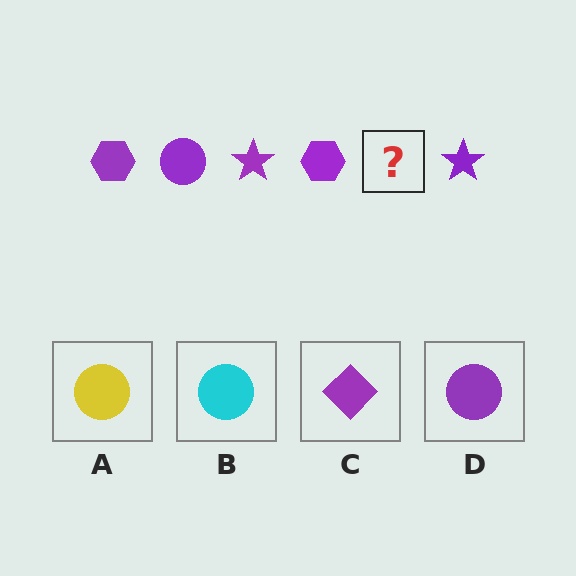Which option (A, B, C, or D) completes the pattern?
D.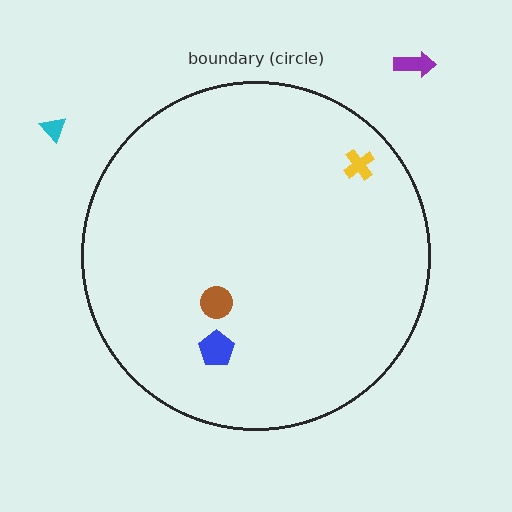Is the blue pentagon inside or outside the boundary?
Inside.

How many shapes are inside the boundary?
3 inside, 2 outside.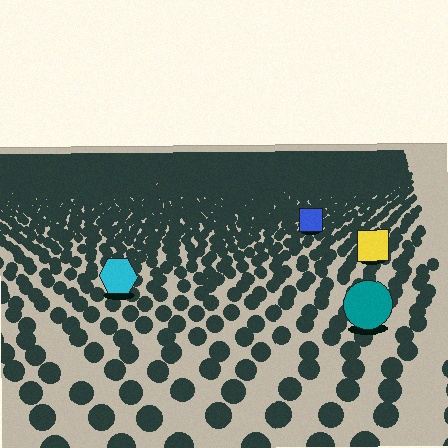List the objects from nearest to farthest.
From nearest to farthest: the teal circle, the cyan hexagon, the yellow square, the blue square.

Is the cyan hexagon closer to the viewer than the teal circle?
No. The teal circle is closer — you can tell from the texture gradient: the ground texture is coarser near it.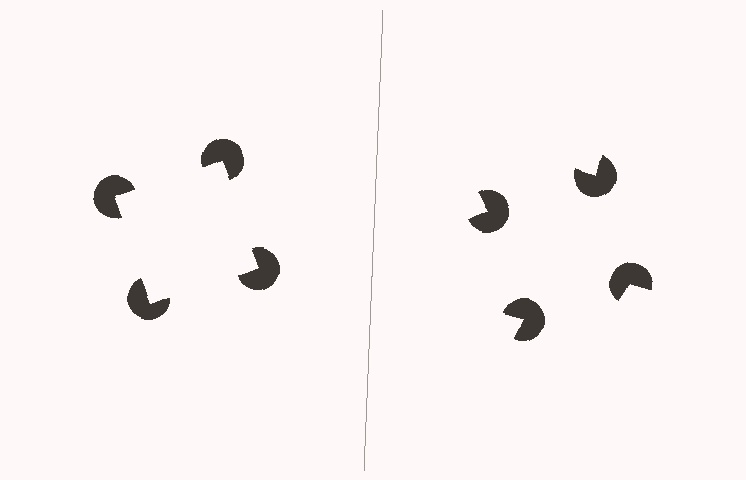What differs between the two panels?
The pac-man discs are positioned identically on both sides; only the wedge orientations differ. On the left they align to a square; on the right they are misaligned.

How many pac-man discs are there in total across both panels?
8 — 4 on each side.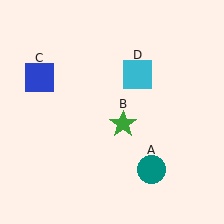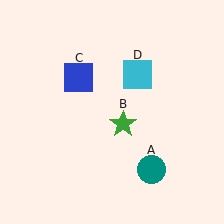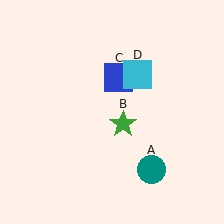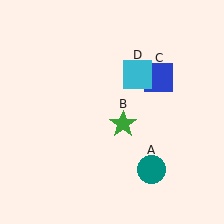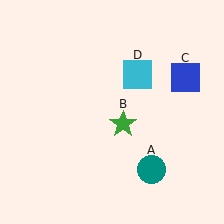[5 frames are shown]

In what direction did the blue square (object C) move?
The blue square (object C) moved right.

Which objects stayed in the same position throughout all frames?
Teal circle (object A) and green star (object B) and cyan square (object D) remained stationary.